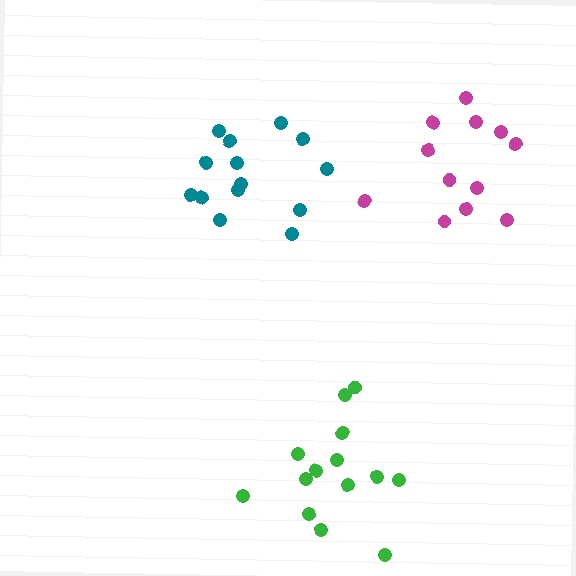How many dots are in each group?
Group 1: 14 dots, Group 2: 12 dots, Group 3: 14 dots (40 total).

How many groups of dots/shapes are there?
There are 3 groups.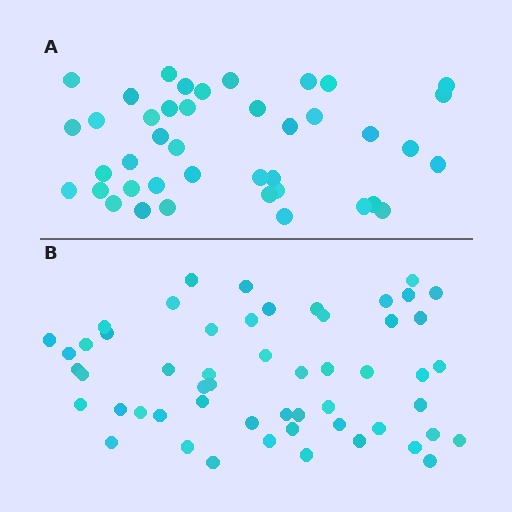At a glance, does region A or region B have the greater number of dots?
Region B (the bottom region) has more dots.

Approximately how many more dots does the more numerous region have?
Region B has approximately 15 more dots than region A.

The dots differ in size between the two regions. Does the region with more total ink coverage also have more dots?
No. Region A has more total ink coverage because its dots are larger, but region B actually contains more individual dots. Total area can be misleading — the number of items is what matters here.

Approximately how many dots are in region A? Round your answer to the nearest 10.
About 40 dots. (The exact count is 41, which rounds to 40.)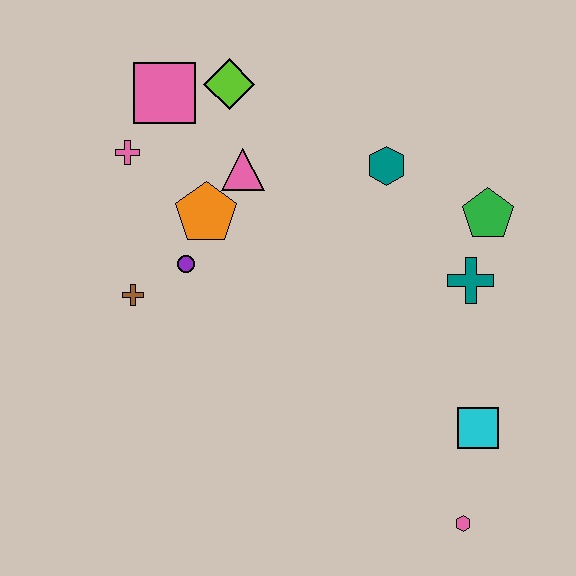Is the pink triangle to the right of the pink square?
Yes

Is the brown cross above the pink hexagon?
Yes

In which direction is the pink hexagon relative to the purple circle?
The pink hexagon is to the right of the purple circle.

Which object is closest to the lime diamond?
The pink square is closest to the lime diamond.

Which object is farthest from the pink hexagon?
The pink square is farthest from the pink hexagon.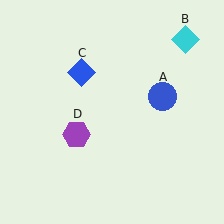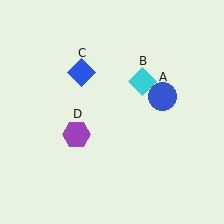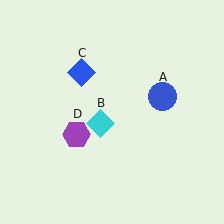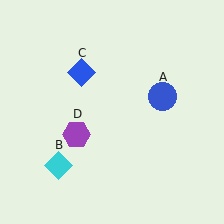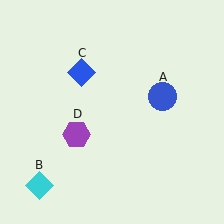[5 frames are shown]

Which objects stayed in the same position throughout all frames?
Blue circle (object A) and blue diamond (object C) and purple hexagon (object D) remained stationary.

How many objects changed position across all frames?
1 object changed position: cyan diamond (object B).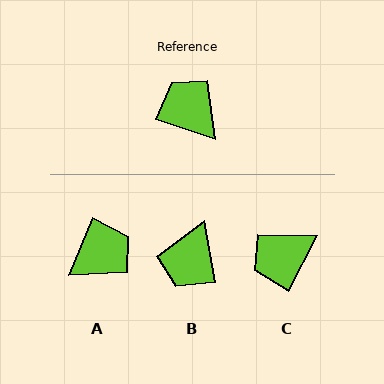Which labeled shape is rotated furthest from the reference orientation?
B, about 119 degrees away.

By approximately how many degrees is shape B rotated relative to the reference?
Approximately 119 degrees counter-clockwise.